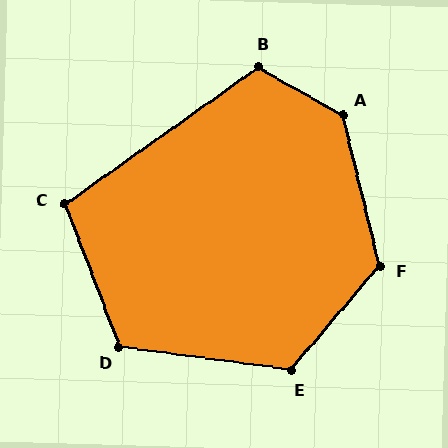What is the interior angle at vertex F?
Approximately 126 degrees (obtuse).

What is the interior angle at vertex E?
Approximately 122 degrees (obtuse).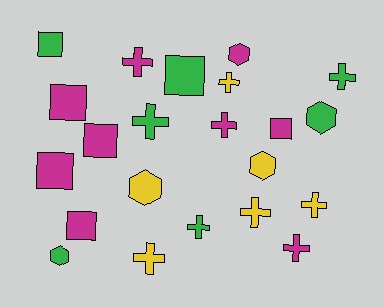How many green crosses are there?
There are 3 green crosses.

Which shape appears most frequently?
Cross, with 10 objects.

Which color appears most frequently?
Magenta, with 9 objects.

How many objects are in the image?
There are 22 objects.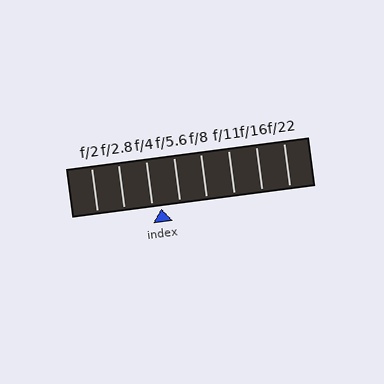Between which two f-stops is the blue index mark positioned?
The index mark is between f/4 and f/5.6.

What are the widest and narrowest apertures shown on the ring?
The widest aperture shown is f/2 and the narrowest is f/22.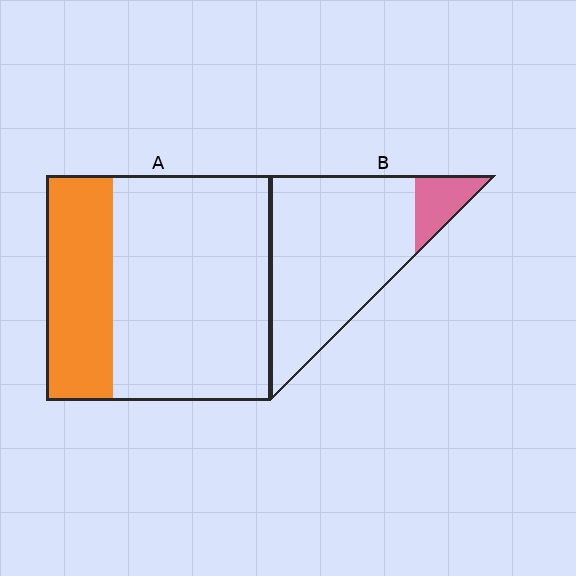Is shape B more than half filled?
No.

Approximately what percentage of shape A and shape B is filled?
A is approximately 30% and B is approximately 15%.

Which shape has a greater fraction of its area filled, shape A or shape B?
Shape A.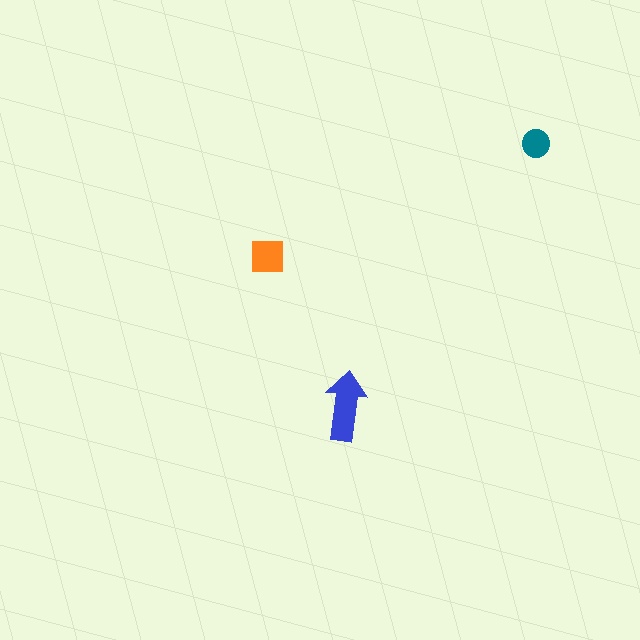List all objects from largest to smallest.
The blue arrow, the orange square, the teal circle.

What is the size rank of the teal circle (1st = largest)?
3rd.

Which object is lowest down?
The blue arrow is bottommost.